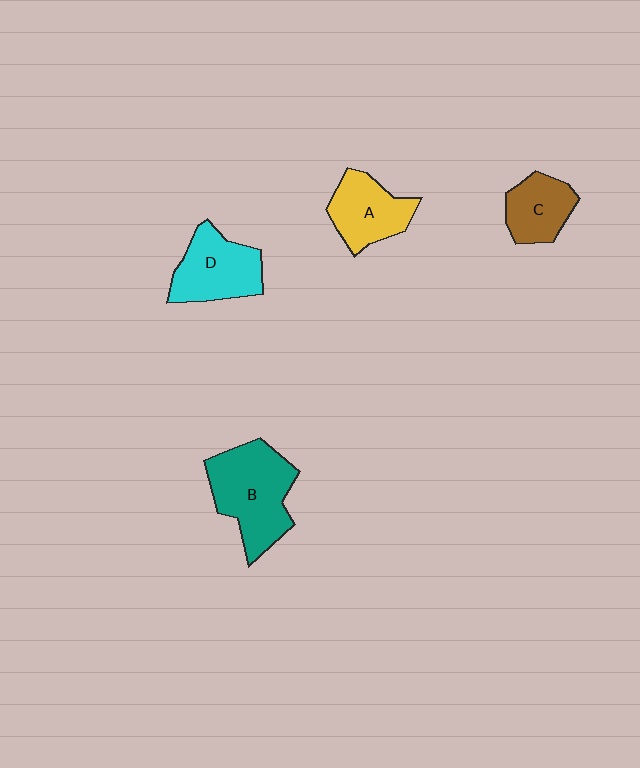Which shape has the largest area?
Shape B (teal).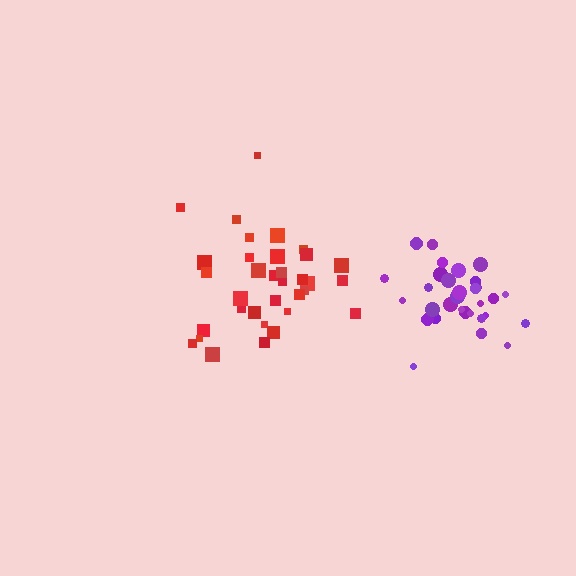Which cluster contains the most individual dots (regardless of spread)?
Red (34).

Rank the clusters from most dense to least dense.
purple, red.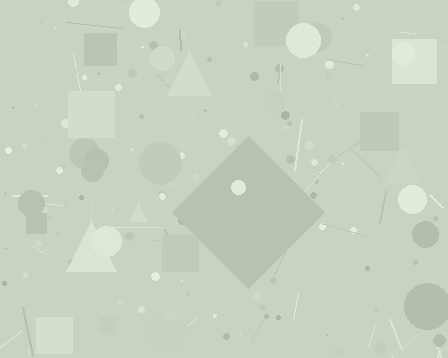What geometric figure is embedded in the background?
A diamond is embedded in the background.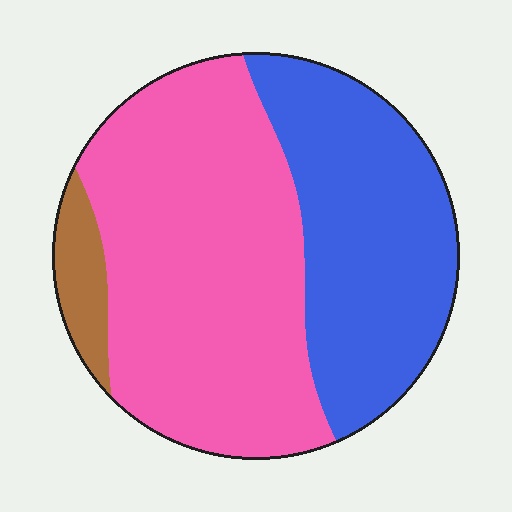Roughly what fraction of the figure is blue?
Blue takes up about three eighths (3/8) of the figure.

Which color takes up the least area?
Brown, at roughly 5%.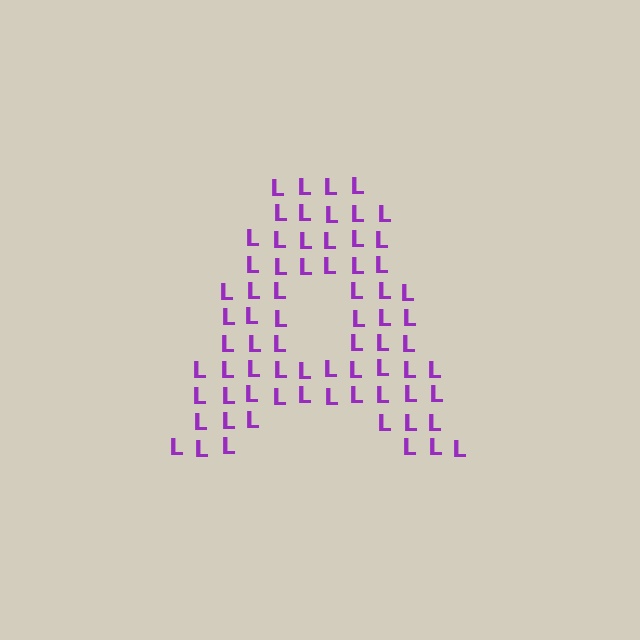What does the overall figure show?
The overall figure shows the letter A.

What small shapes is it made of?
It is made of small letter L's.